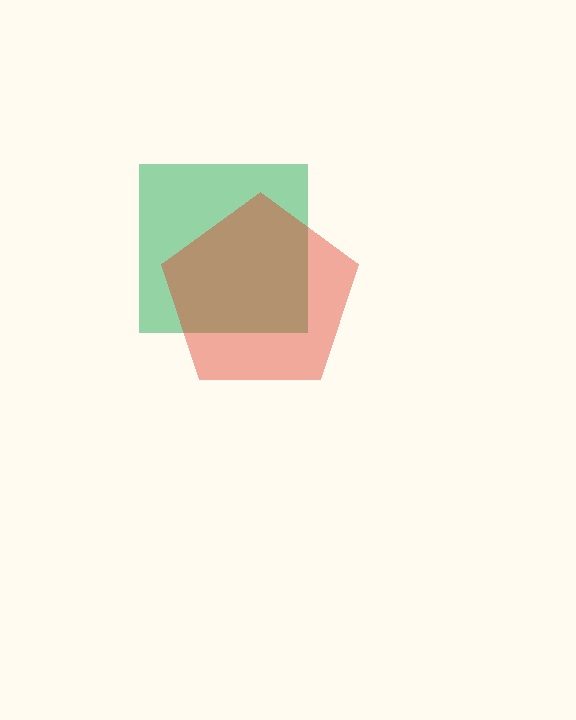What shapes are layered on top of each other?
The layered shapes are: a green square, a red pentagon.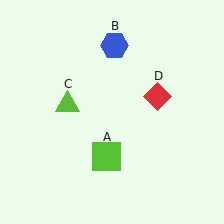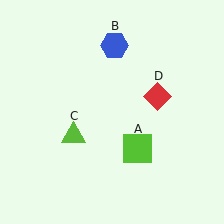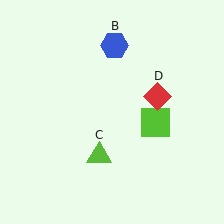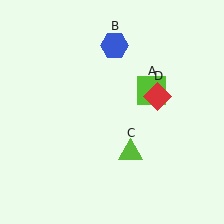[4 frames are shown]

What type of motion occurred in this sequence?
The lime square (object A), lime triangle (object C) rotated counterclockwise around the center of the scene.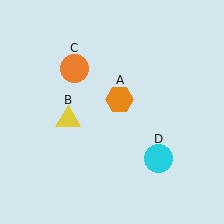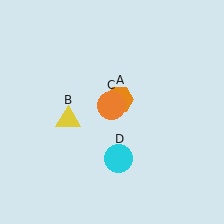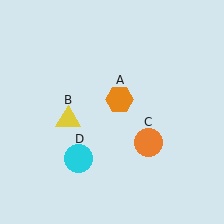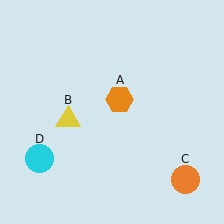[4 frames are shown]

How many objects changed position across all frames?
2 objects changed position: orange circle (object C), cyan circle (object D).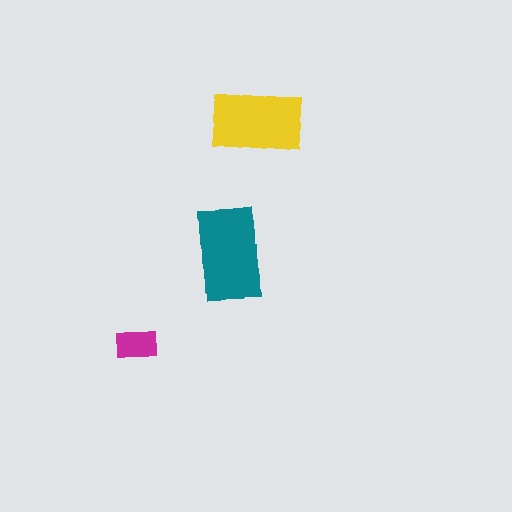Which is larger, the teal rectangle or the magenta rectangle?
The teal one.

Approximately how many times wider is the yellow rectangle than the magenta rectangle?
About 2 times wider.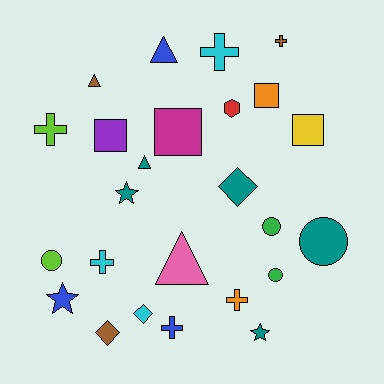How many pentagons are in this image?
There are no pentagons.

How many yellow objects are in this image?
There is 1 yellow object.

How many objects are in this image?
There are 25 objects.